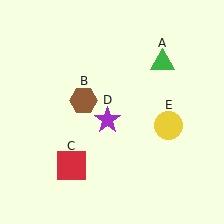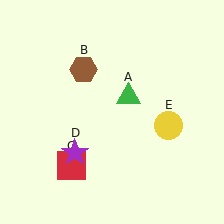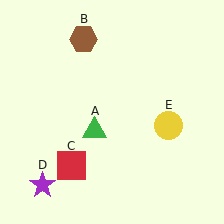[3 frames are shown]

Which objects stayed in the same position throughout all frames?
Red square (object C) and yellow circle (object E) remained stationary.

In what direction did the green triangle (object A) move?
The green triangle (object A) moved down and to the left.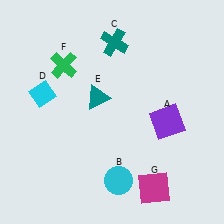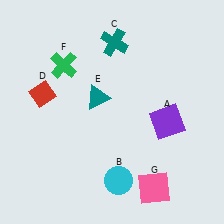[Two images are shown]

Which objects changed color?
D changed from cyan to red. G changed from magenta to pink.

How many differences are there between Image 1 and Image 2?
There are 2 differences between the two images.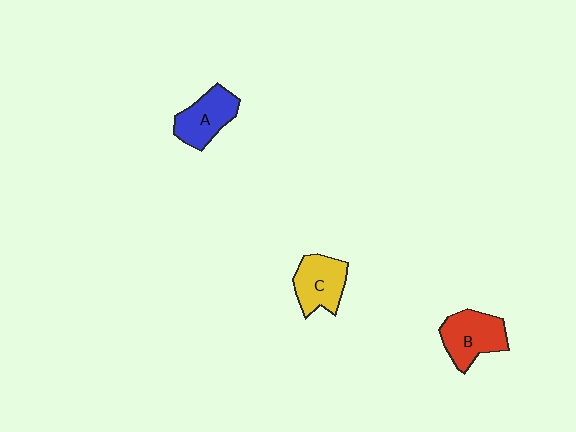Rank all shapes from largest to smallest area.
From largest to smallest: B (red), C (yellow), A (blue).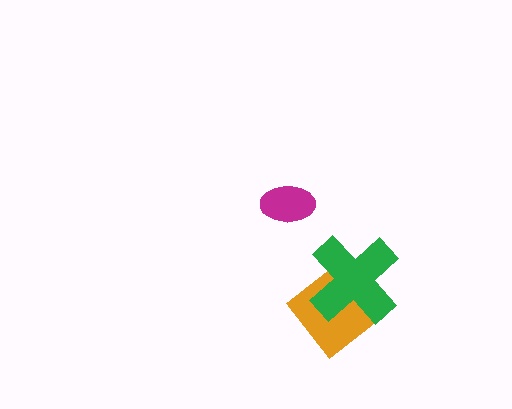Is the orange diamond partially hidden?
Yes, it is partially covered by another shape.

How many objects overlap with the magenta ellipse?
0 objects overlap with the magenta ellipse.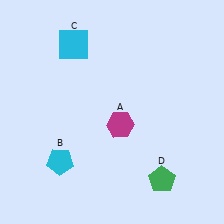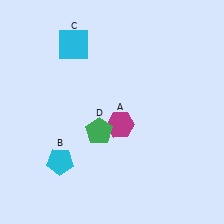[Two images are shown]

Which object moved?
The green pentagon (D) moved left.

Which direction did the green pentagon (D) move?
The green pentagon (D) moved left.